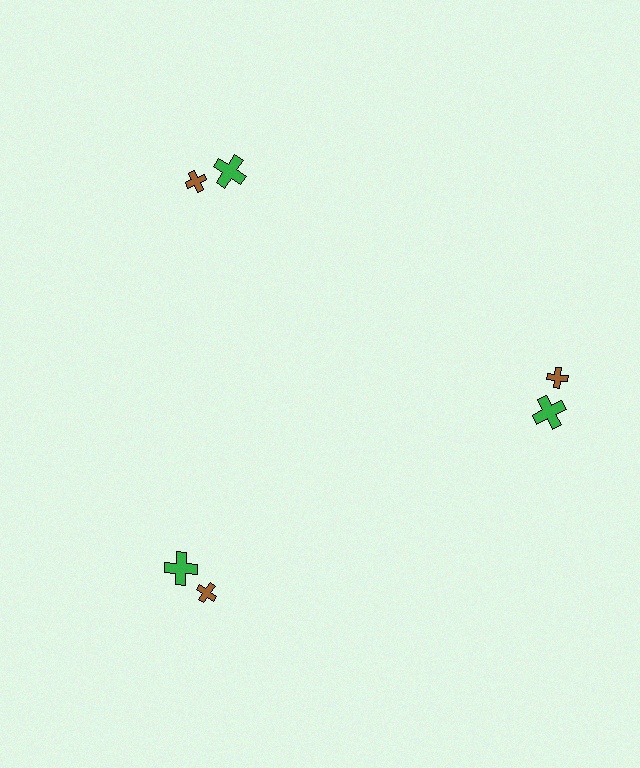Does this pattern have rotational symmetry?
Yes, this pattern has 3-fold rotational symmetry. It looks the same after rotating 120 degrees around the center.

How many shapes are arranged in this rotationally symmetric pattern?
There are 6 shapes, arranged in 3 groups of 2.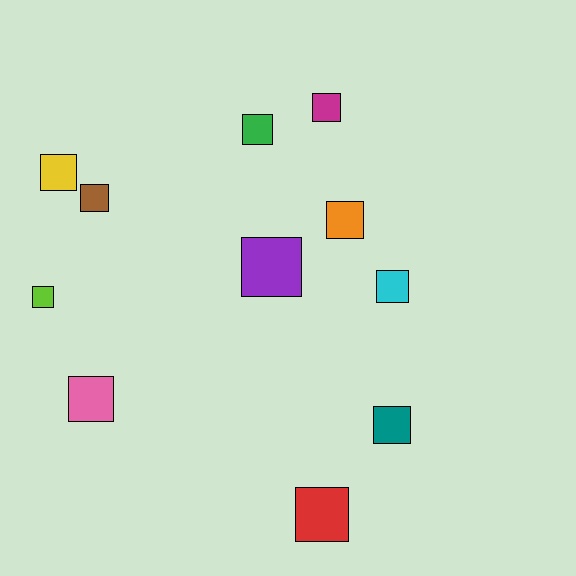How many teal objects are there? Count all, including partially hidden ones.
There is 1 teal object.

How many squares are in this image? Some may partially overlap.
There are 11 squares.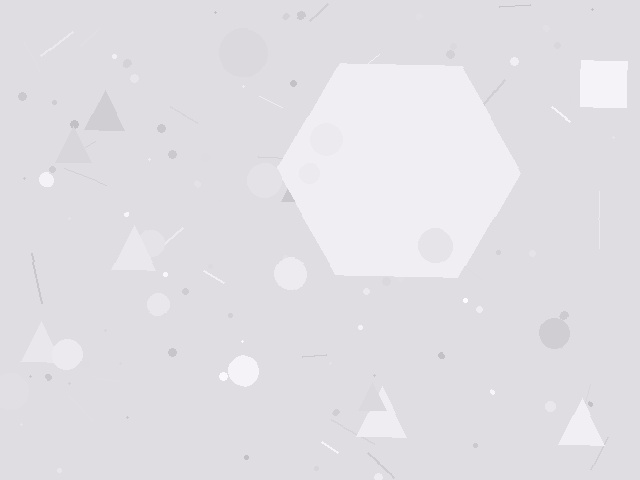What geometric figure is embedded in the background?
A hexagon is embedded in the background.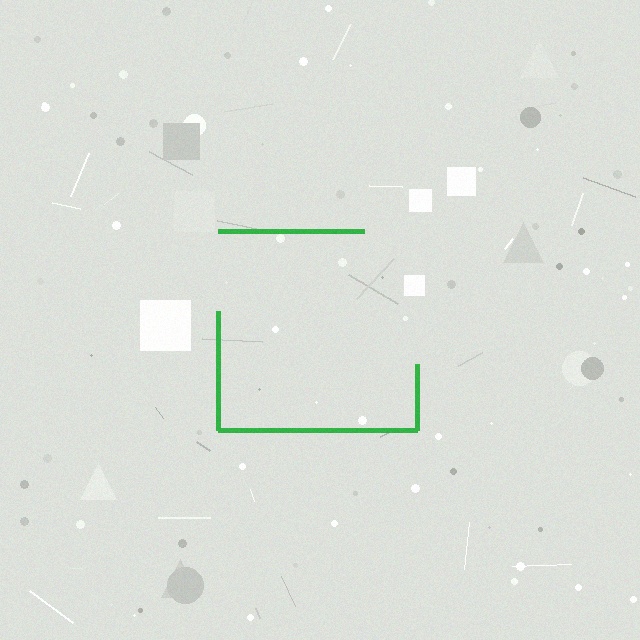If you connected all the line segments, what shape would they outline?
They would outline a square.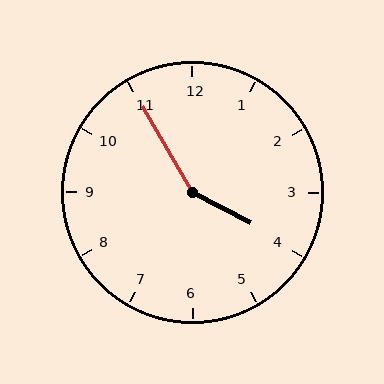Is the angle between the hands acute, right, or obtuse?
It is obtuse.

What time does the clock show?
3:55.